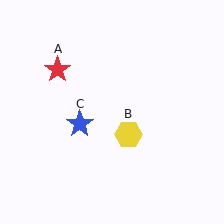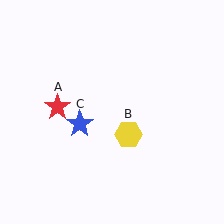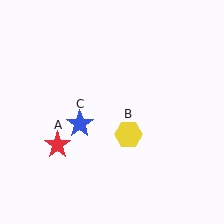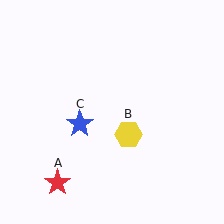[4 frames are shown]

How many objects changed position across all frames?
1 object changed position: red star (object A).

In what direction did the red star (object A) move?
The red star (object A) moved down.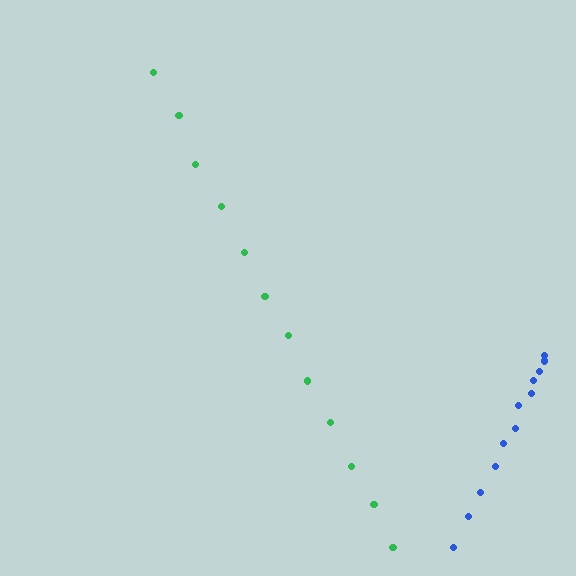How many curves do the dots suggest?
There are 2 distinct paths.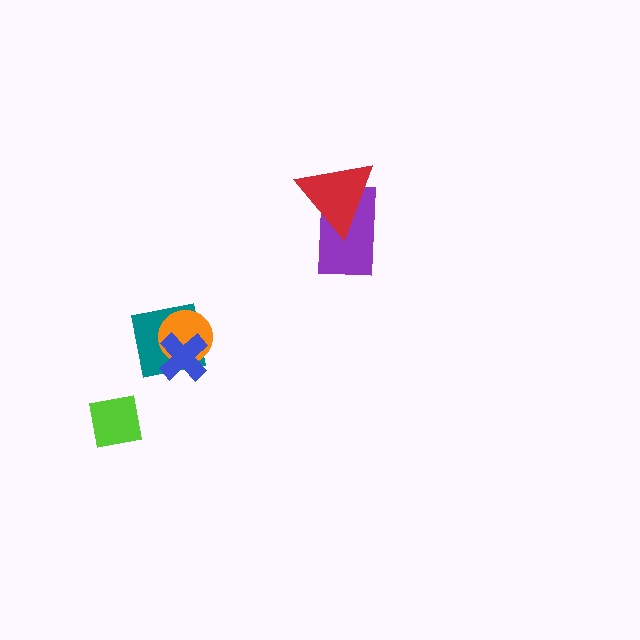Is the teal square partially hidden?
Yes, it is partially covered by another shape.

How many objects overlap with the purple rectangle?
1 object overlaps with the purple rectangle.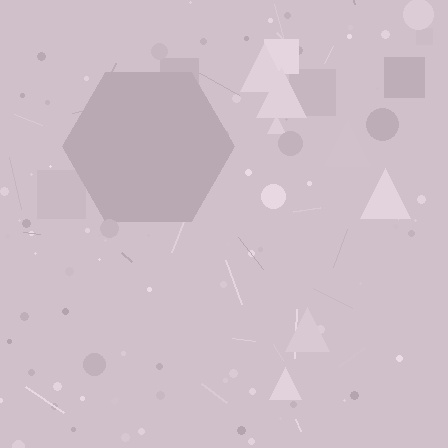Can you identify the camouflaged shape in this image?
The camouflaged shape is a hexagon.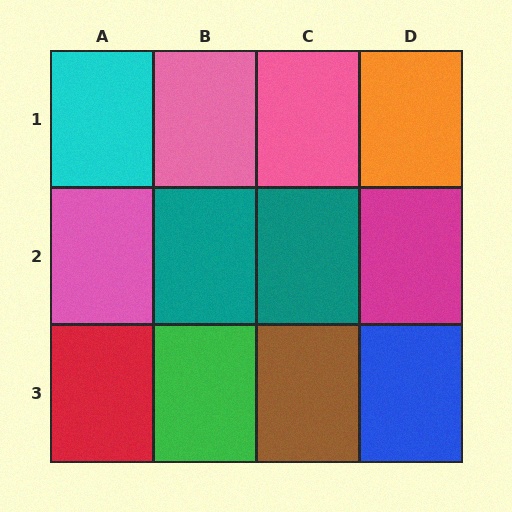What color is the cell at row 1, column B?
Pink.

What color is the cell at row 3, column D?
Blue.